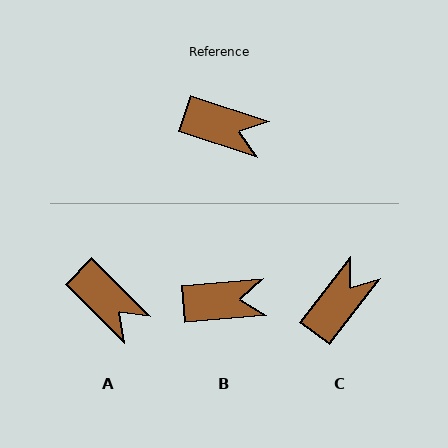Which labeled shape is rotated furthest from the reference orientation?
C, about 71 degrees away.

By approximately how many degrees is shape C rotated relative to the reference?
Approximately 71 degrees counter-clockwise.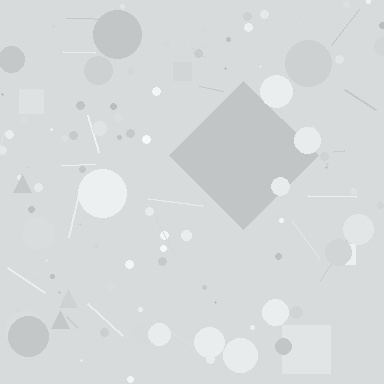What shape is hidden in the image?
A diamond is hidden in the image.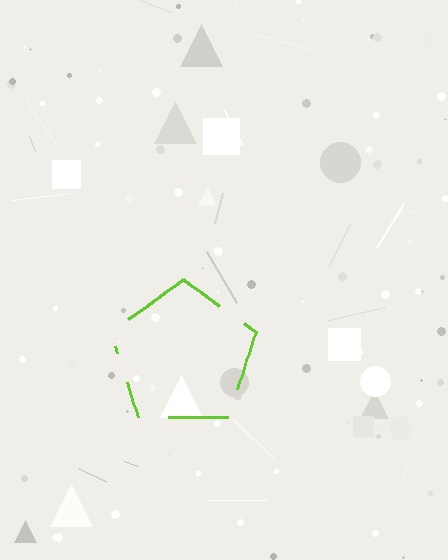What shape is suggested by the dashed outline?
The dashed outline suggests a pentagon.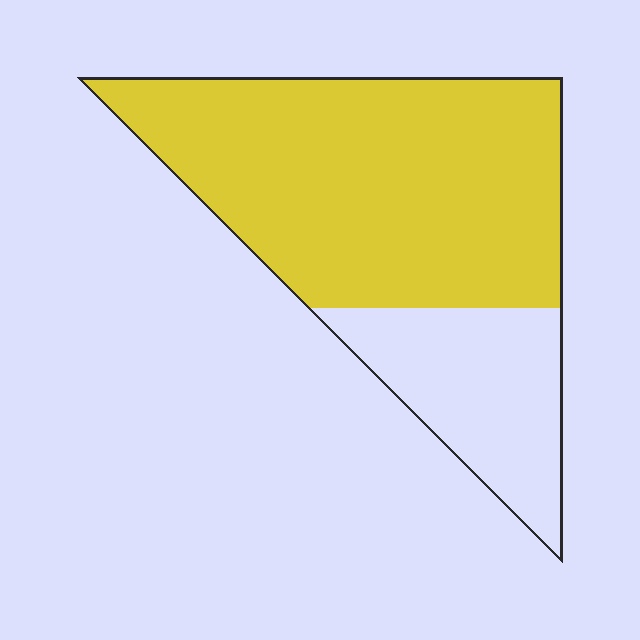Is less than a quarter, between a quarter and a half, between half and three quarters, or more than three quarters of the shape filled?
Between half and three quarters.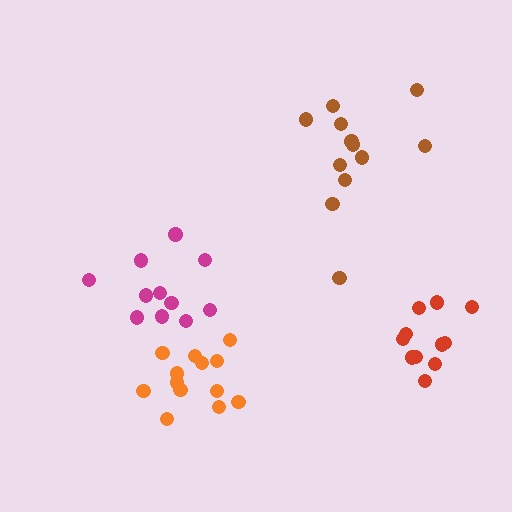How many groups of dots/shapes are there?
There are 4 groups.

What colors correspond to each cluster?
The clusters are colored: red, brown, orange, magenta.